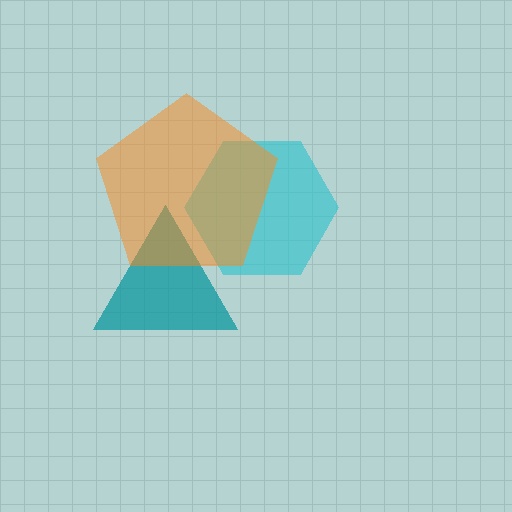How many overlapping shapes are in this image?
There are 3 overlapping shapes in the image.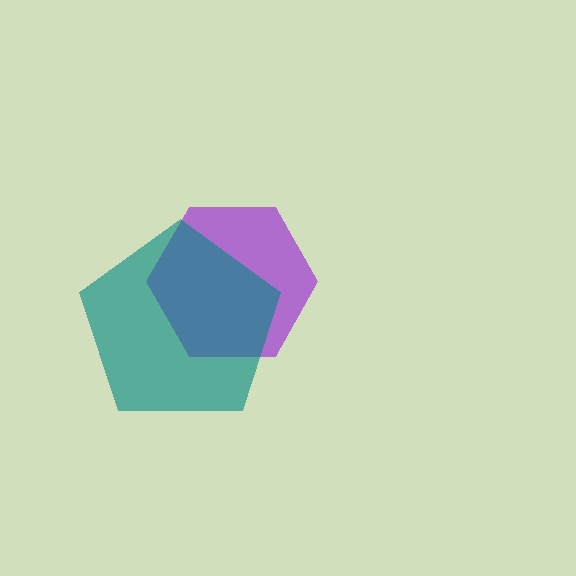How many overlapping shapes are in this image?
There are 2 overlapping shapes in the image.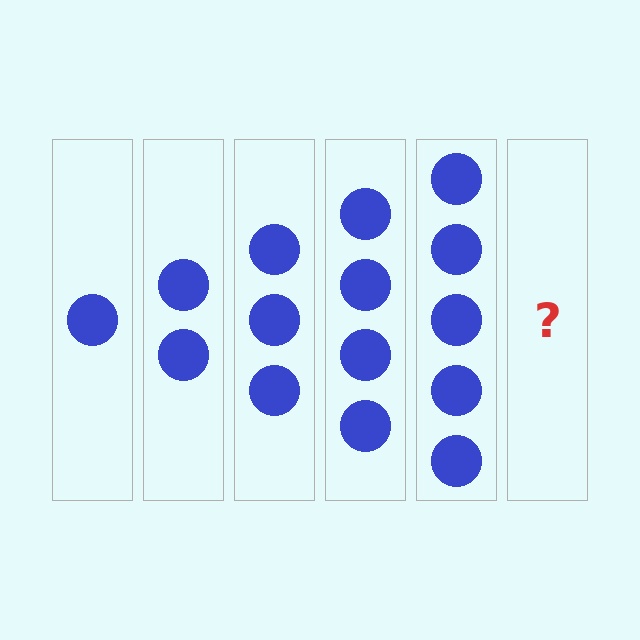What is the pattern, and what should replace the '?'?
The pattern is that each step adds one more circle. The '?' should be 6 circles.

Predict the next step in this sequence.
The next step is 6 circles.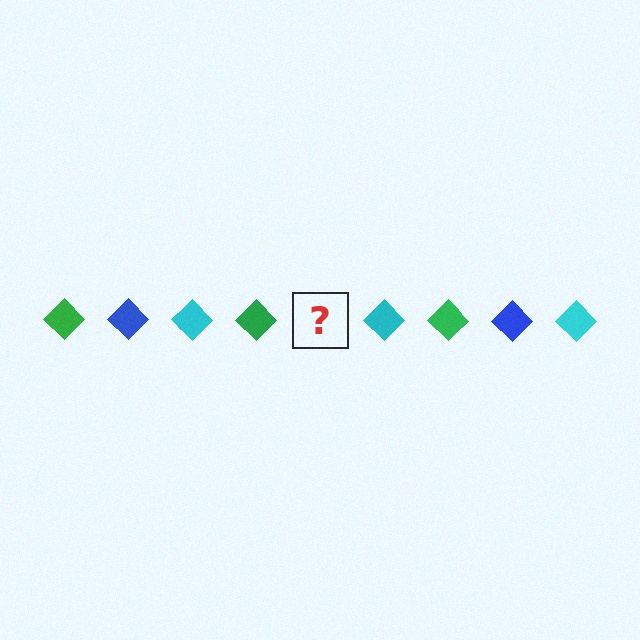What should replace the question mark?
The question mark should be replaced with a blue diamond.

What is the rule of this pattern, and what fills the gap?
The rule is that the pattern cycles through green, blue, cyan diamonds. The gap should be filled with a blue diamond.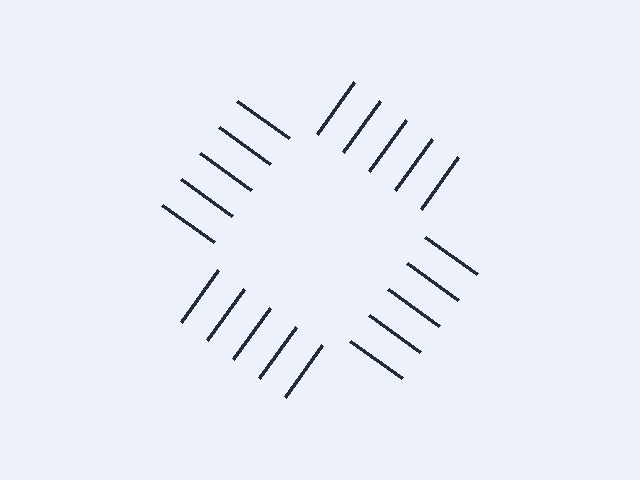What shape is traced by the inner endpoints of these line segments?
An illusory square — the line segments terminate on its edges but no continuous stroke is drawn.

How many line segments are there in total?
20 — 5 along each of the 4 edges.